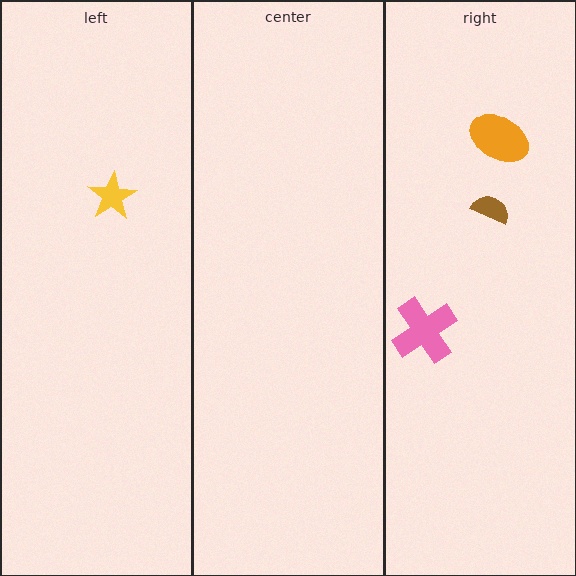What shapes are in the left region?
The yellow star.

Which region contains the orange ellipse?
The right region.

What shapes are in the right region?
The brown semicircle, the pink cross, the orange ellipse.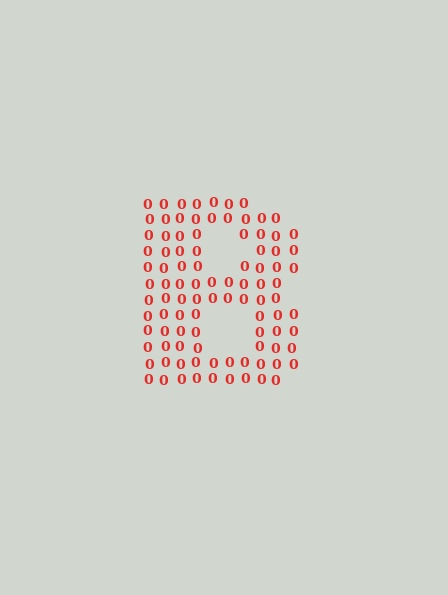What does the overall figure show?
The overall figure shows the letter B.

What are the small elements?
The small elements are digit 0's.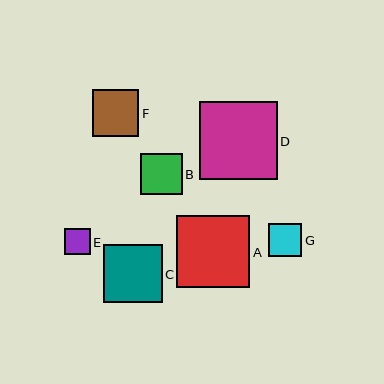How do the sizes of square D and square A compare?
Square D and square A are approximately the same size.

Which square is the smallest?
Square E is the smallest with a size of approximately 26 pixels.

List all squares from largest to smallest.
From largest to smallest: D, A, C, F, B, G, E.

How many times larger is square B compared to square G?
Square B is approximately 1.2 times the size of square G.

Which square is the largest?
Square D is the largest with a size of approximately 78 pixels.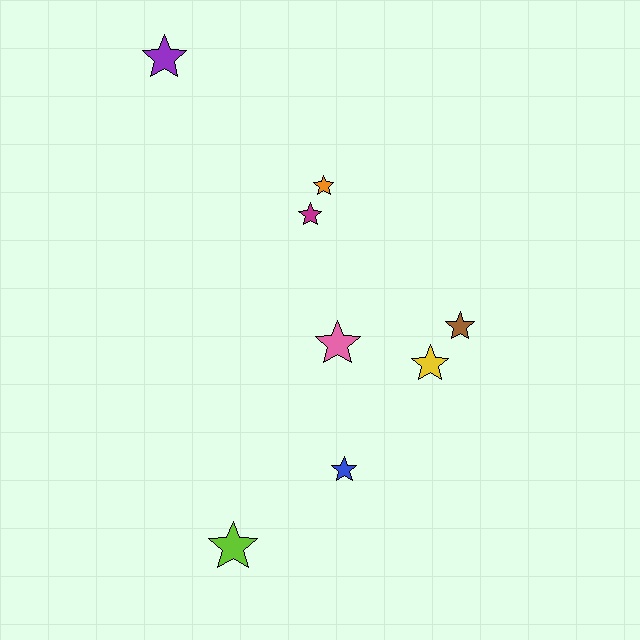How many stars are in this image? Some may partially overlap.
There are 8 stars.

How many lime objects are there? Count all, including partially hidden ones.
There is 1 lime object.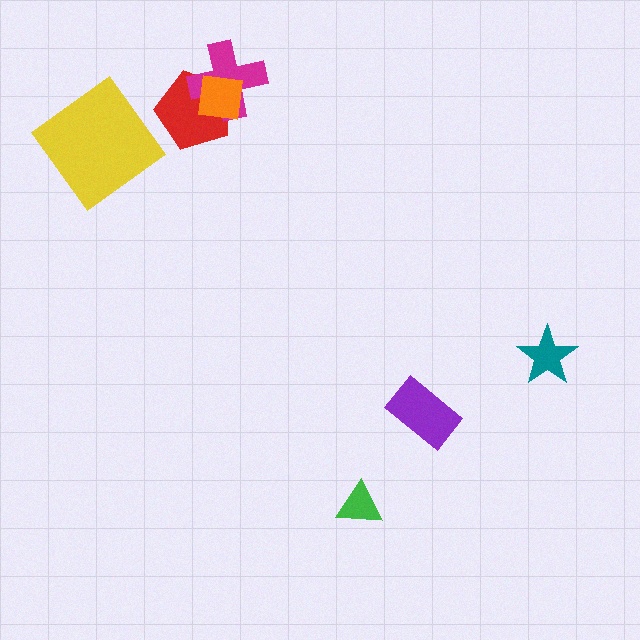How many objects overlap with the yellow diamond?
0 objects overlap with the yellow diamond.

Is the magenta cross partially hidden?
Yes, it is partially covered by another shape.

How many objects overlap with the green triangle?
0 objects overlap with the green triangle.